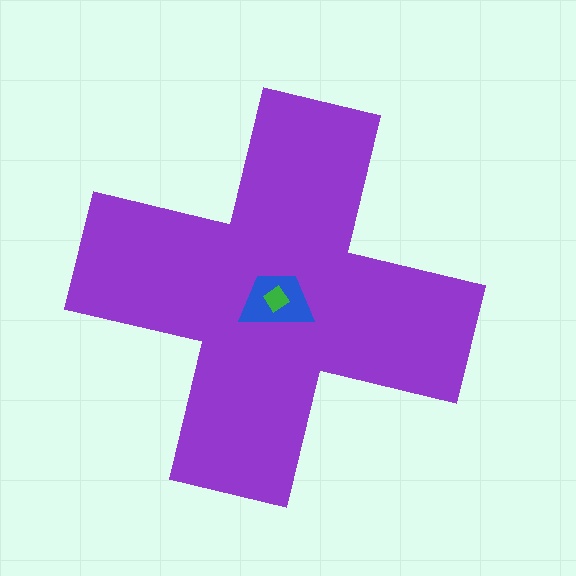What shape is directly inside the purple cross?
The blue trapezoid.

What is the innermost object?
The green diamond.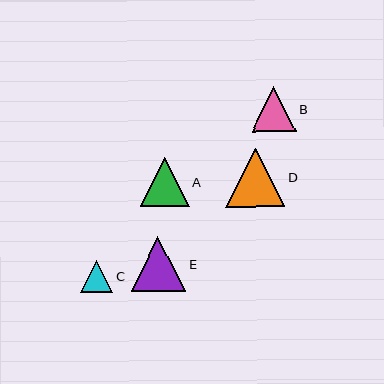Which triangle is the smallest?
Triangle C is the smallest with a size of approximately 32 pixels.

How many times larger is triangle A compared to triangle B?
Triangle A is approximately 1.1 times the size of triangle B.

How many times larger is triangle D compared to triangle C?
Triangle D is approximately 1.9 times the size of triangle C.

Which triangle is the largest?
Triangle D is the largest with a size of approximately 59 pixels.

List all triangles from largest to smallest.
From largest to smallest: D, E, A, B, C.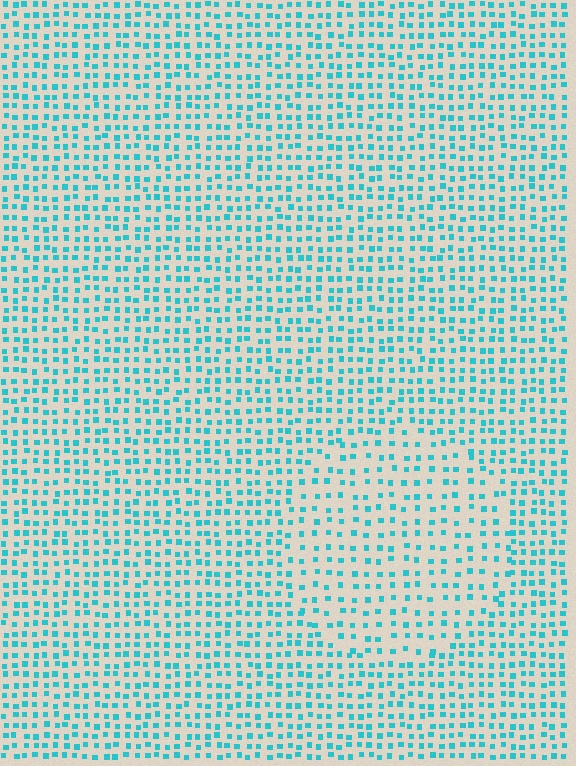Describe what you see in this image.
The image contains small cyan elements arranged at two different densities. A circle-shaped region is visible where the elements are less densely packed than the surrounding area.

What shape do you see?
I see a circle.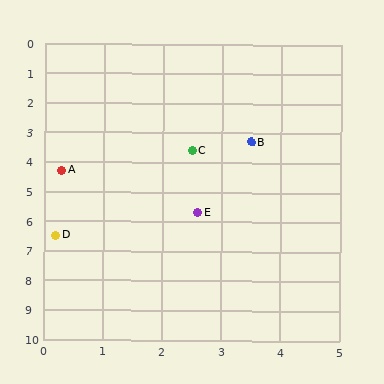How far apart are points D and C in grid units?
Points D and C are about 3.7 grid units apart.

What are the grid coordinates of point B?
Point B is at approximately (3.5, 3.3).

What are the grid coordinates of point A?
Point A is at approximately (0.3, 4.3).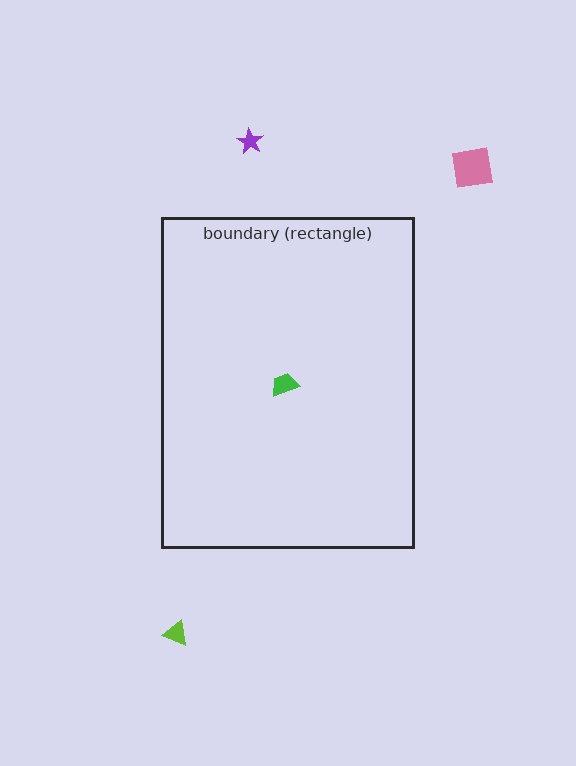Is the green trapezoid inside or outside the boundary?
Inside.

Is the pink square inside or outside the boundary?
Outside.